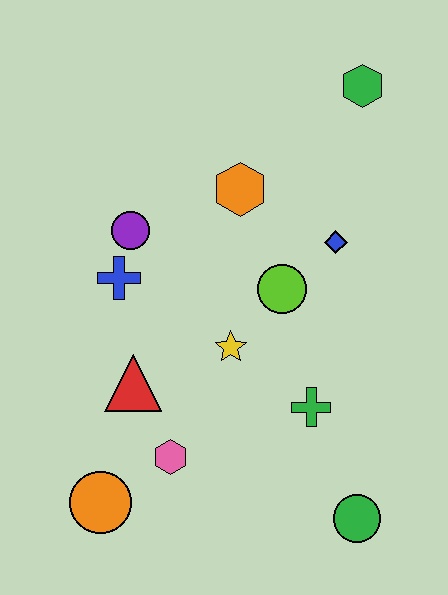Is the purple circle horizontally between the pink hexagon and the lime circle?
No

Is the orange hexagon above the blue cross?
Yes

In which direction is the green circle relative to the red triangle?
The green circle is to the right of the red triangle.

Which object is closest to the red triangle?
The pink hexagon is closest to the red triangle.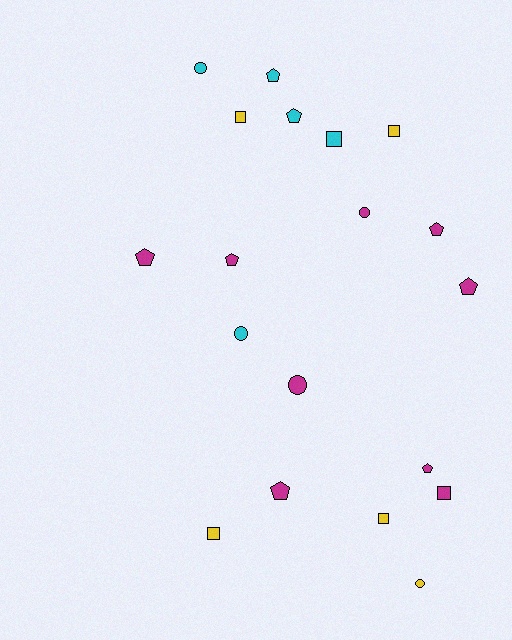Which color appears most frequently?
Magenta, with 9 objects.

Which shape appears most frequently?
Pentagon, with 8 objects.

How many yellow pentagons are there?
There are no yellow pentagons.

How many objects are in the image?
There are 19 objects.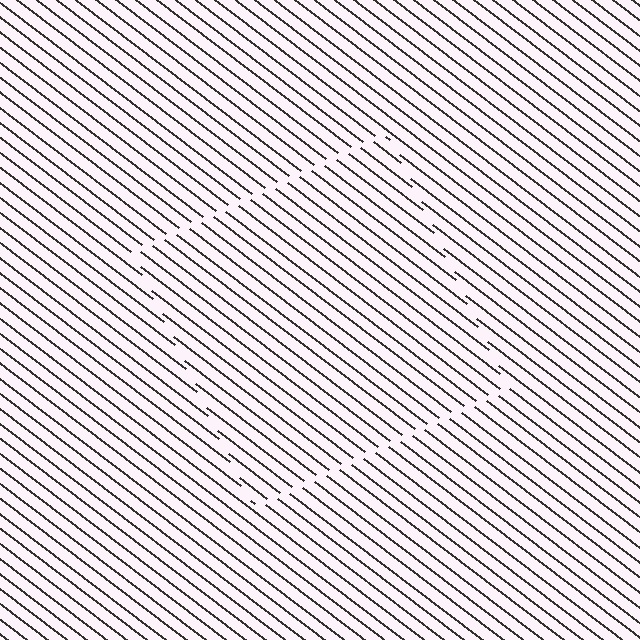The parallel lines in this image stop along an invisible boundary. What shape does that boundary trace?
An illusory square. The interior of the shape contains the same grating, shifted by half a period — the contour is defined by the phase discontinuity where line-ends from the inner and outer gratings abut.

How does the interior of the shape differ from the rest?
The interior of the shape contains the same grating, shifted by half a period — the contour is defined by the phase discontinuity where line-ends from the inner and outer gratings abut.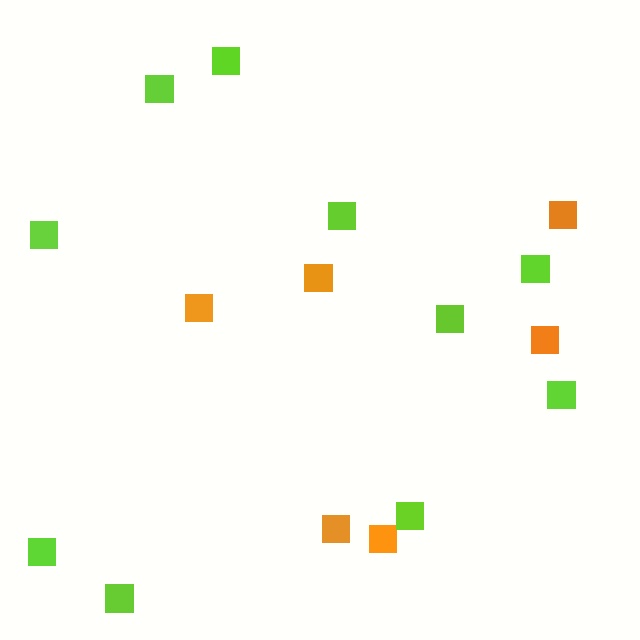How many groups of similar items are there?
There are 2 groups: one group of orange squares (6) and one group of lime squares (10).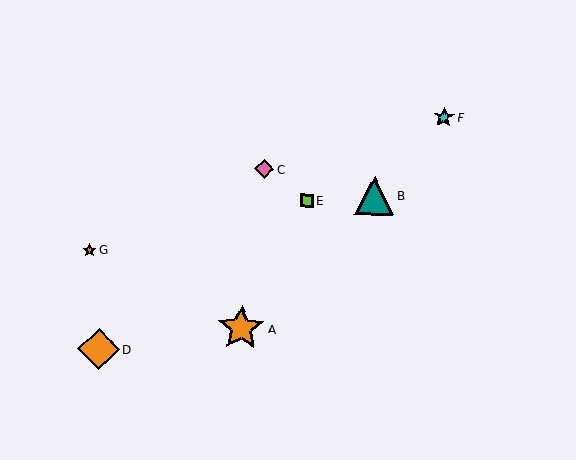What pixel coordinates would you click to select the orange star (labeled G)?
Click at (90, 250) to select the orange star G.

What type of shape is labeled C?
Shape C is a pink diamond.